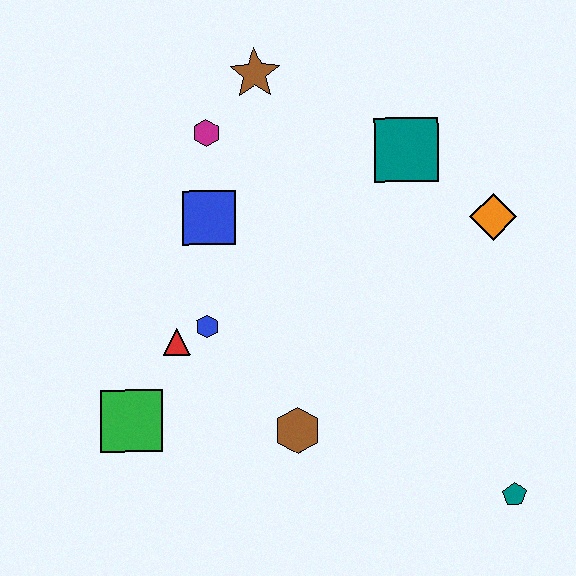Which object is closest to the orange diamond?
The teal square is closest to the orange diamond.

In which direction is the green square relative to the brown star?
The green square is below the brown star.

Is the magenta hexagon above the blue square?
Yes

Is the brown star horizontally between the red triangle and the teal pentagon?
Yes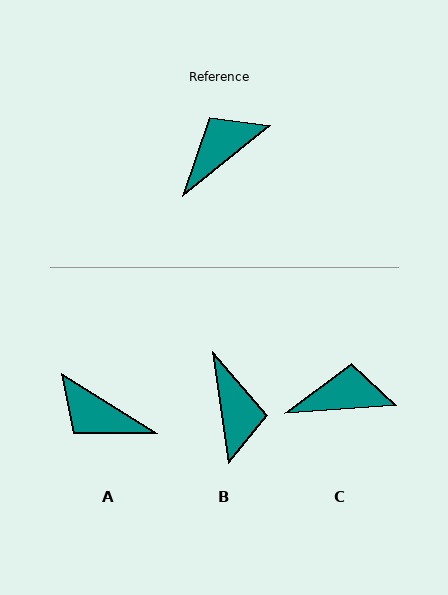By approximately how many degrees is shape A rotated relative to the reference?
Approximately 109 degrees counter-clockwise.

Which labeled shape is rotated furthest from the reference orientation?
B, about 121 degrees away.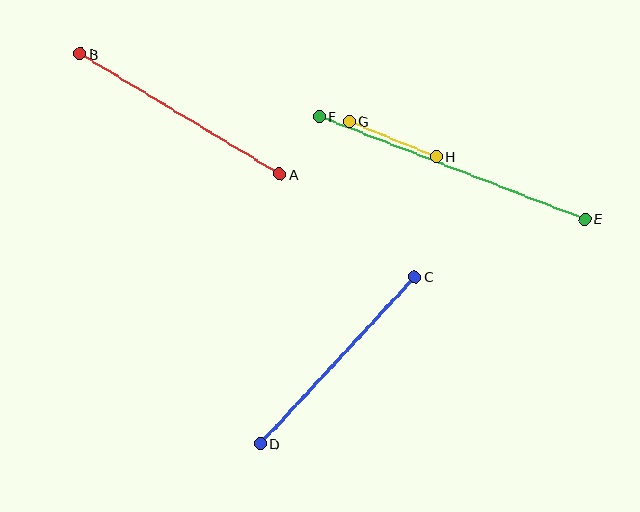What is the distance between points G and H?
The distance is approximately 94 pixels.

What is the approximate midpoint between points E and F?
The midpoint is at approximately (452, 168) pixels.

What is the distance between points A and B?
The distance is approximately 234 pixels.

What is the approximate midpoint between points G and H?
The midpoint is at approximately (393, 139) pixels.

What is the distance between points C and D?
The distance is approximately 228 pixels.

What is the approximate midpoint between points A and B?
The midpoint is at approximately (180, 114) pixels.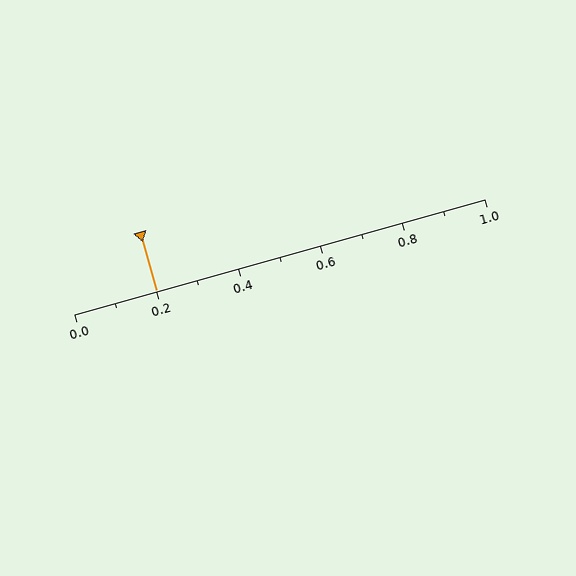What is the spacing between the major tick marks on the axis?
The major ticks are spaced 0.2 apart.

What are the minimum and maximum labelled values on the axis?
The axis runs from 0.0 to 1.0.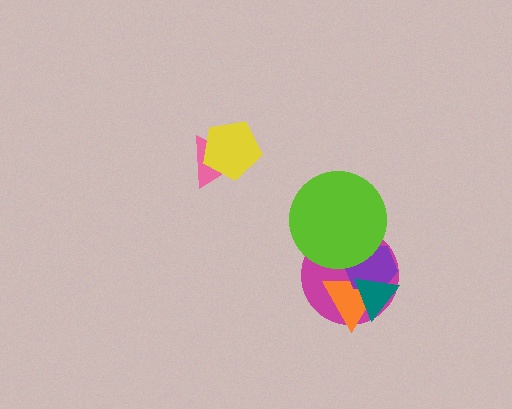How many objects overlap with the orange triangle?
3 objects overlap with the orange triangle.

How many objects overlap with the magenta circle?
4 objects overlap with the magenta circle.